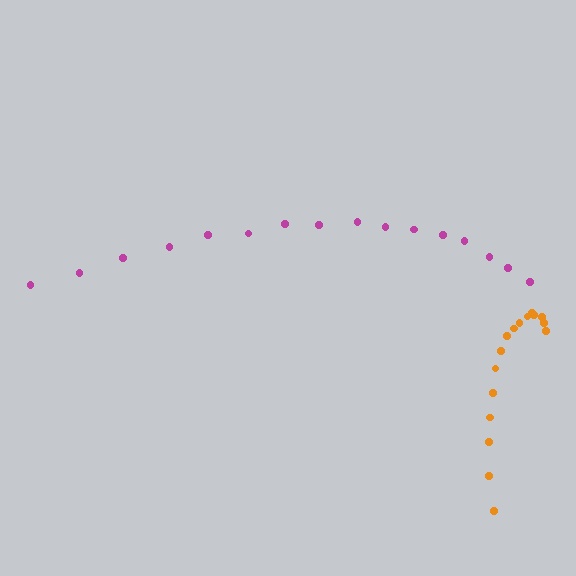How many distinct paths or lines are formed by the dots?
There are 2 distinct paths.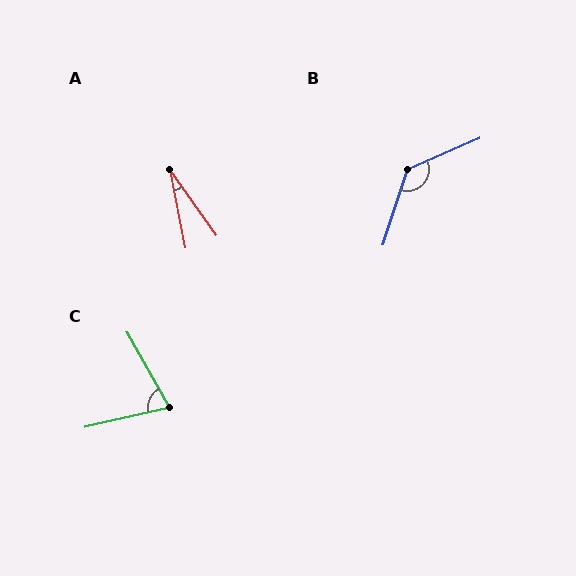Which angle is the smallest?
A, at approximately 24 degrees.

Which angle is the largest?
B, at approximately 131 degrees.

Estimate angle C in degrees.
Approximately 74 degrees.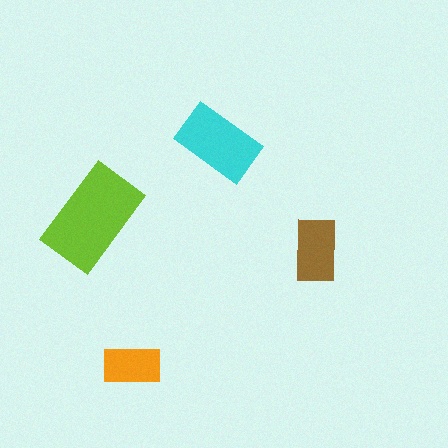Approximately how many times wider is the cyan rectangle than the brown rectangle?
About 1.5 times wider.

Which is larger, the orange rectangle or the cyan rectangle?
The cyan one.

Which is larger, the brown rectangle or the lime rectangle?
The lime one.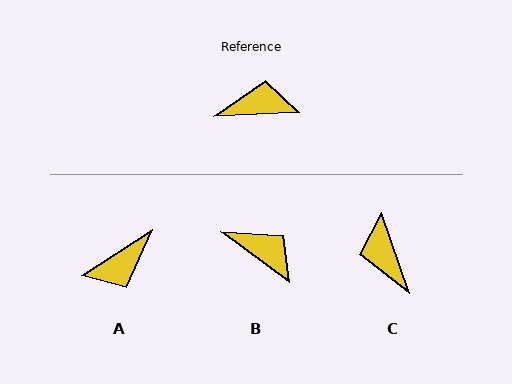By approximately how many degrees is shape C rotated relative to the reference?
Approximately 107 degrees counter-clockwise.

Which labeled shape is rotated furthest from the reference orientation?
A, about 150 degrees away.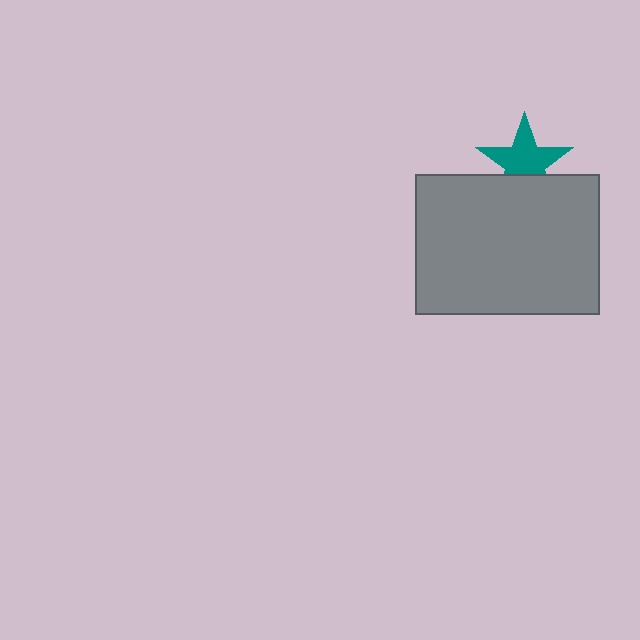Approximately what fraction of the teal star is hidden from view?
Roughly 31% of the teal star is hidden behind the gray rectangle.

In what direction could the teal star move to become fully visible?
The teal star could move up. That would shift it out from behind the gray rectangle entirely.